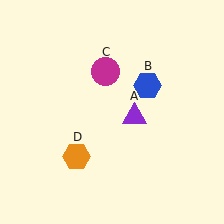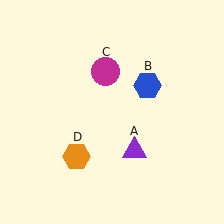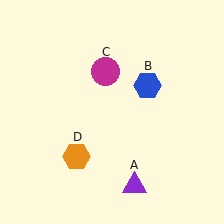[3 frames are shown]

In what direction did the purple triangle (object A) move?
The purple triangle (object A) moved down.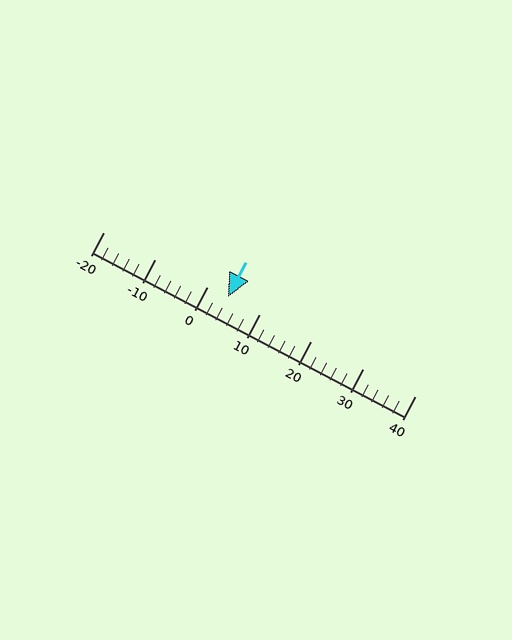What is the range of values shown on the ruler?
The ruler shows values from -20 to 40.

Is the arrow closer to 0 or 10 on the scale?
The arrow is closer to 0.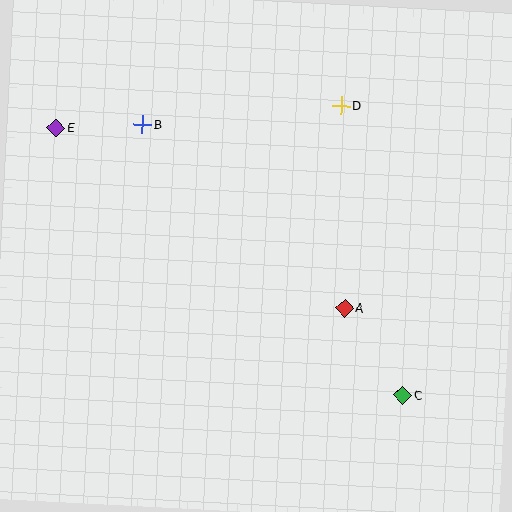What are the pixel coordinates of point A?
Point A is at (345, 308).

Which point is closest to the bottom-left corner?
Point E is closest to the bottom-left corner.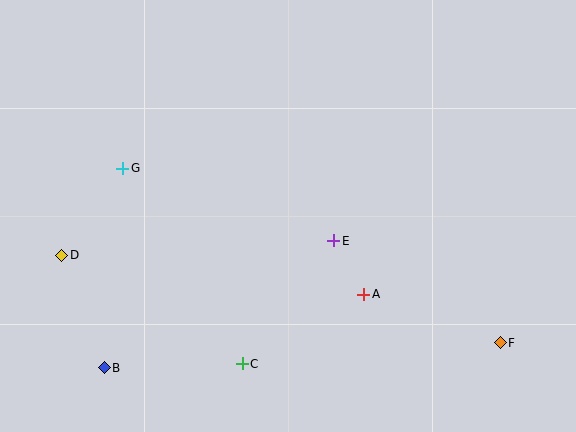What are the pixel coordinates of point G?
Point G is at (123, 168).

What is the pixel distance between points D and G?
The distance between D and G is 106 pixels.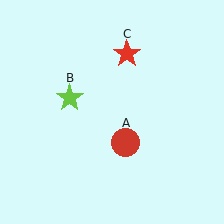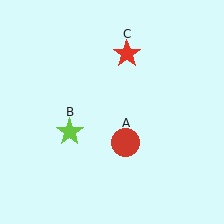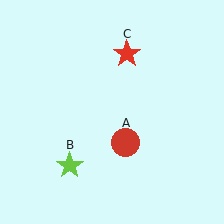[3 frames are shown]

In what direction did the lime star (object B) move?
The lime star (object B) moved down.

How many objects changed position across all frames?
1 object changed position: lime star (object B).